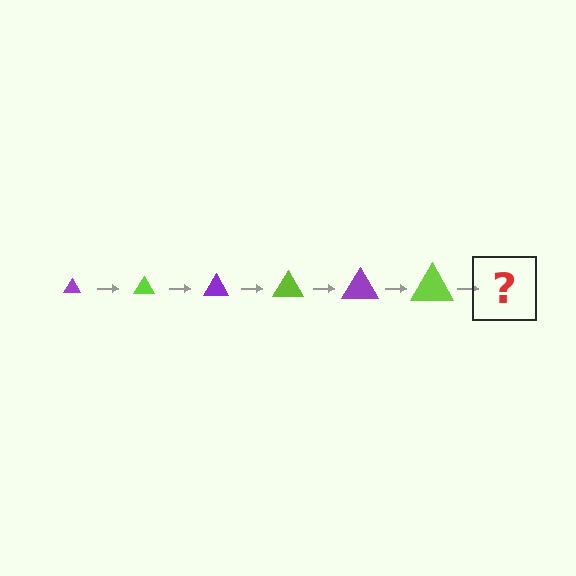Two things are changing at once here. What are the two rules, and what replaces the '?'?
The two rules are that the triangle grows larger each step and the color cycles through purple and lime. The '?' should be a purple triangle, larger than the previous one.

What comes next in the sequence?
The next element should be a purple triangle, larger than the previous one.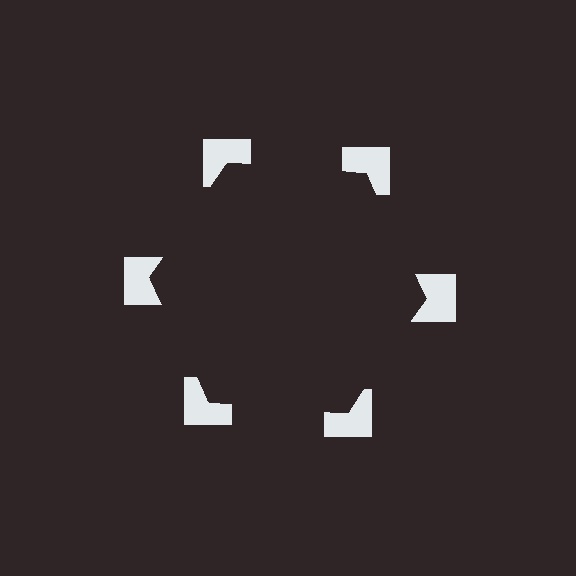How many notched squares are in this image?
There are 6 — one at each vertex of the illusory hexagon.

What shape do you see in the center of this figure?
An illusory hexagon — its edges are inferred from the aligned wedge cuts in the notched squares, not physically drawn.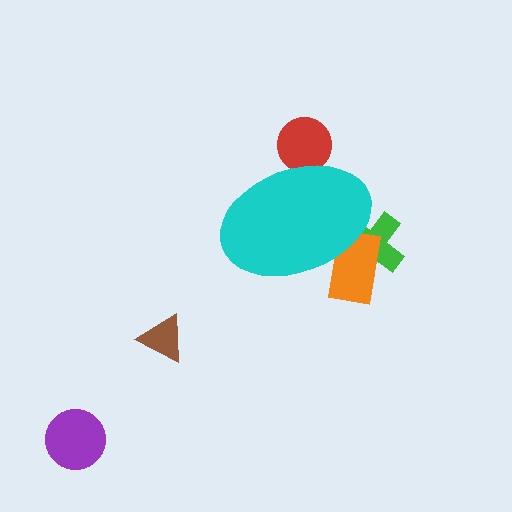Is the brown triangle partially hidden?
No, the brown triangle is fully visible.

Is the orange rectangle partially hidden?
Yes, the orange rectangle is partially hidden behind the cyan ellipse.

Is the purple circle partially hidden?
No, the purple circle is fully visible.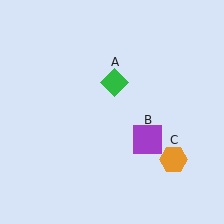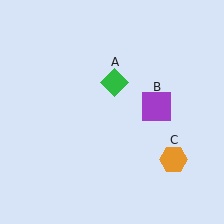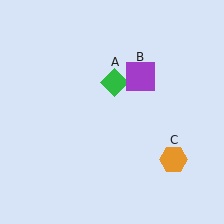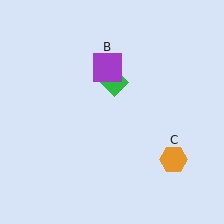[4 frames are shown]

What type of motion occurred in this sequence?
The purple square (object B) rotated counterclockwise around the center of the scene.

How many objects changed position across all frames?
1 object changed position: purple square (object B).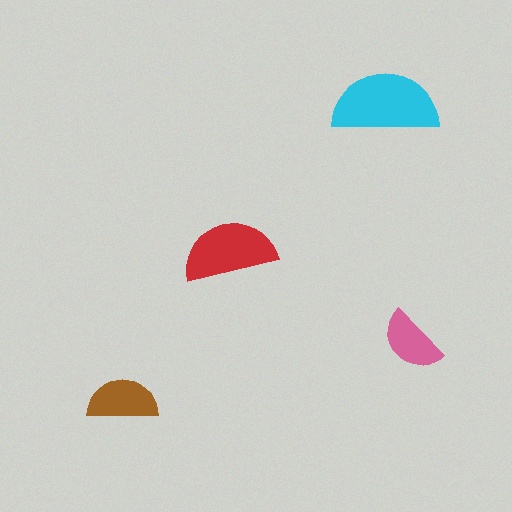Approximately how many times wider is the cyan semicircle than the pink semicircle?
About 1.5 times wider.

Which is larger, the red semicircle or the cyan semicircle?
The cyan one.